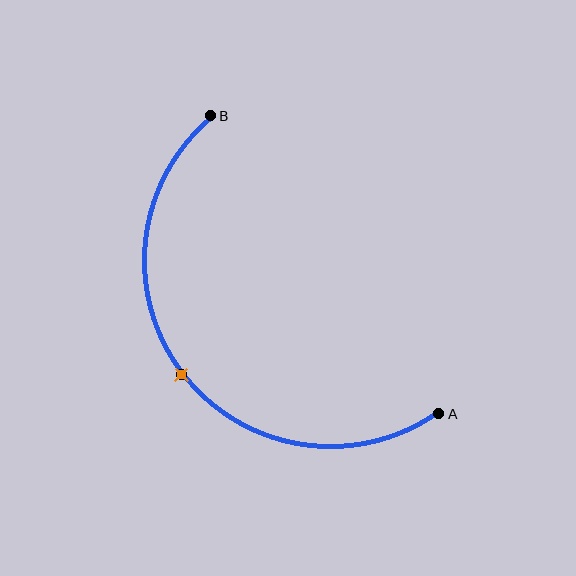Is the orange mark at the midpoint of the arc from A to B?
Yes. The orange mark lies on the arc at equal arc-length from both A and B — it is the arc midpoint.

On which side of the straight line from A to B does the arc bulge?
The arc bulges below and to the left of the straight line connecting A and B.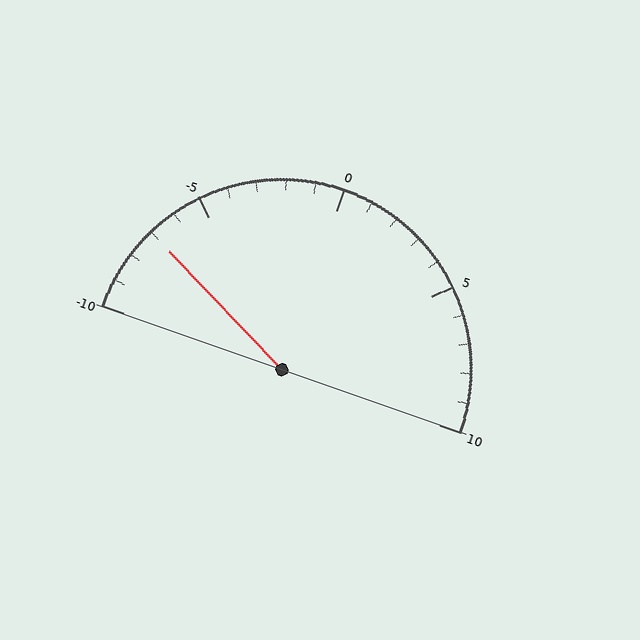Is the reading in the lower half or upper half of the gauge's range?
The reading is in the lower half of the range (-10 to 10).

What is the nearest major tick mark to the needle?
The nearest major tick mark is -5.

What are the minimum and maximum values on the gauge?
The gauge ranges from -10 to 10.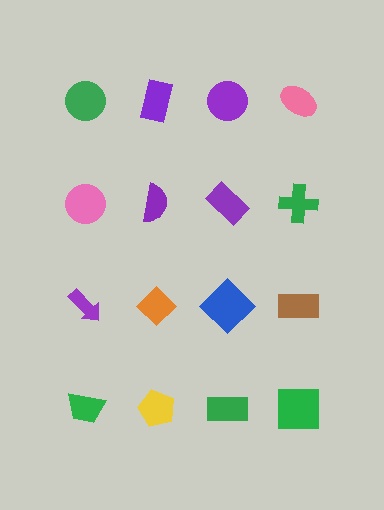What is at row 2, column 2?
A purple semicircle.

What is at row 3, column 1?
A purple arrow.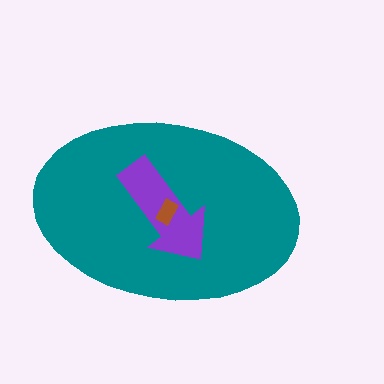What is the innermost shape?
The brown rectangle.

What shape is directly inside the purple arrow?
The brown rectangle.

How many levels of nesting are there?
3.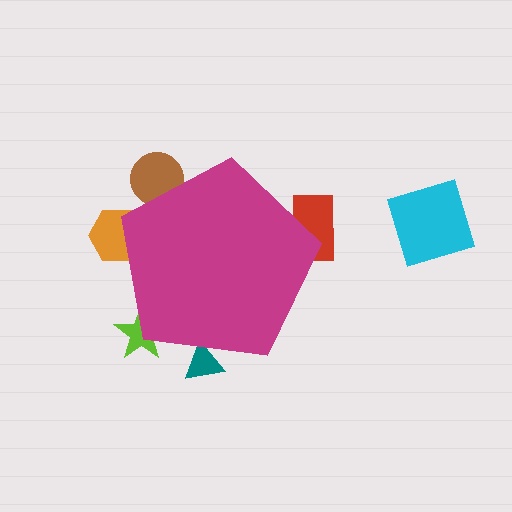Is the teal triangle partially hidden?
Yes, the teal triangle is partially hidden behind the magenta pentagon.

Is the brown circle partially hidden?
Yes, the brown circle is partially hidden behind the magenta pentagon.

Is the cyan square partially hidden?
No, the cyan square is fully visible.